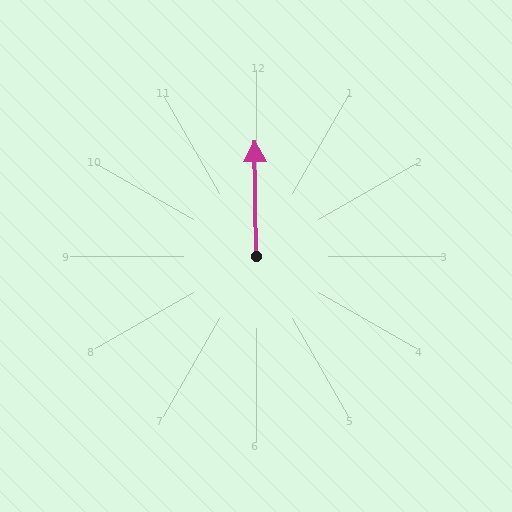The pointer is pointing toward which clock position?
Roughly 12 o'clock.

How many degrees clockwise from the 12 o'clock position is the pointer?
Approximately 359 degrees.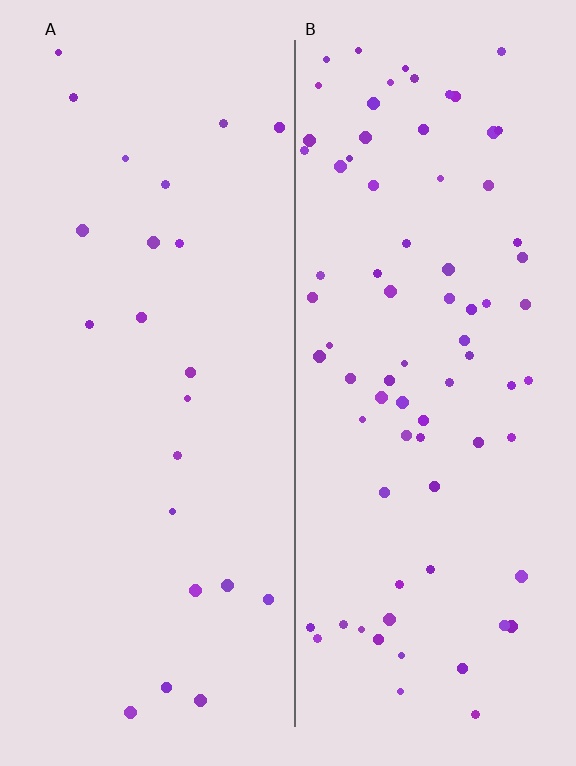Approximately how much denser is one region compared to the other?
Approximately 3.4× — region B over region A.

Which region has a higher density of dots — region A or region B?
B (the right).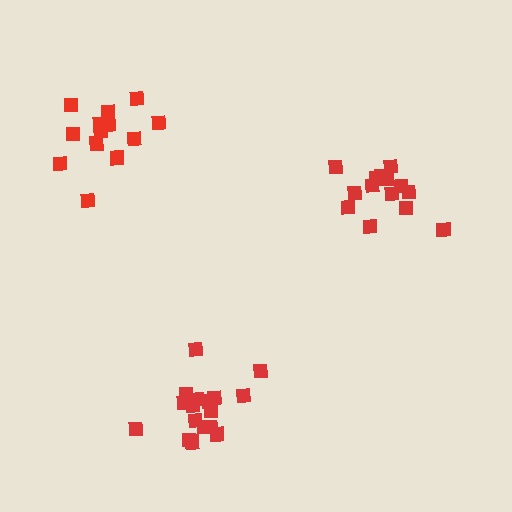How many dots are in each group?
Group 1: 17 dots, Group 2: 14 dots, Group 3: 14 dots (45 total).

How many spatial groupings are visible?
There are 3 spatial groupings.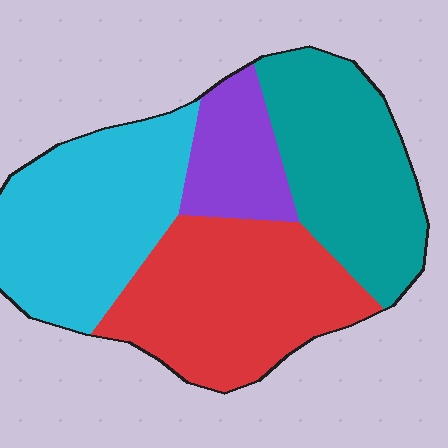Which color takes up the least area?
Purple, at roughly 10%.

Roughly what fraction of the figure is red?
Red covers roughly 30% of the figure.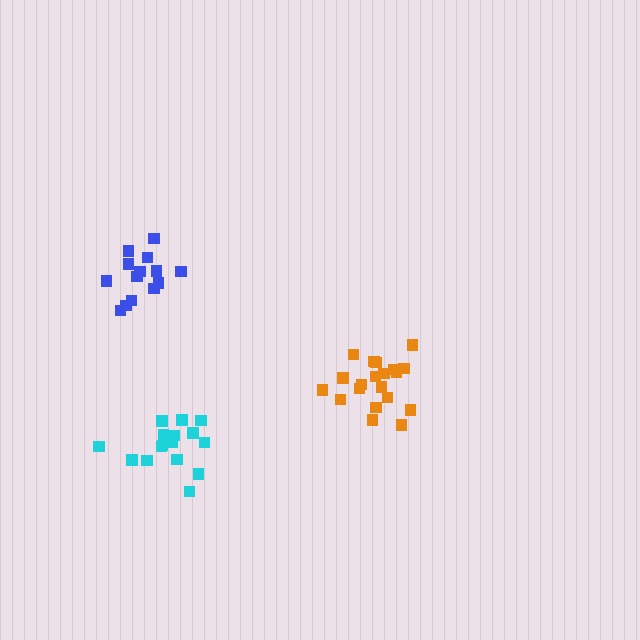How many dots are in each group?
Group 1: 20 dots, Group 2: 14 dots, Group 3: 16 dots (50 total).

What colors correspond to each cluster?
The clusters are colored: orange, blue, cyan.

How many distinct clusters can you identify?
There are 3 distinct clusters.